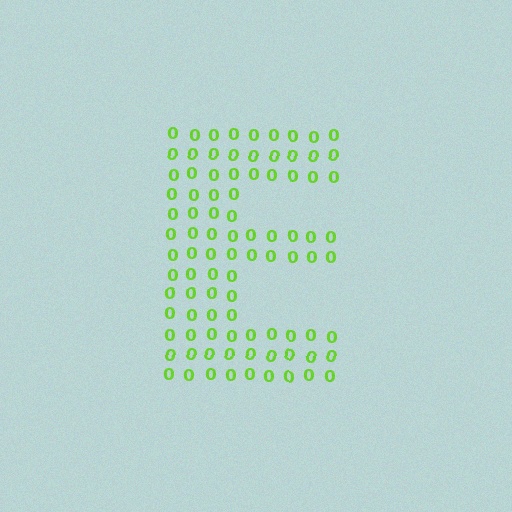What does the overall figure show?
The overall figure shows the letter E.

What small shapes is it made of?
It is made of small digit 0's.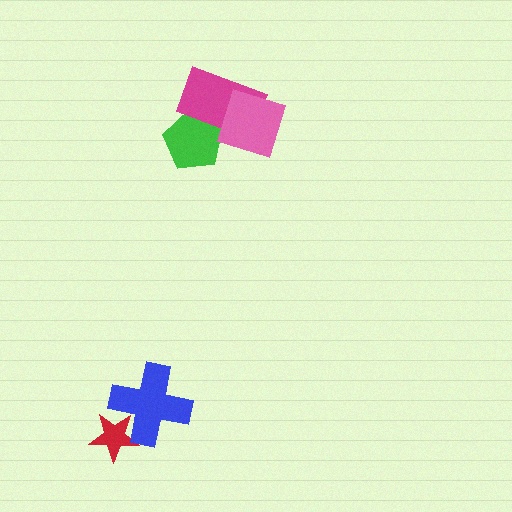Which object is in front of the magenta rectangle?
The pink diamond is in front of the magenta rectangle.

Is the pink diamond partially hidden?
No, no other shape covers it.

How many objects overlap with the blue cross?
1 object overlaps with the blue cross.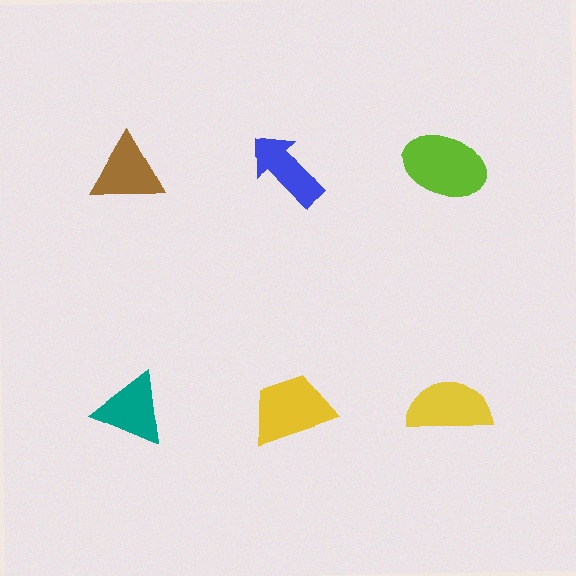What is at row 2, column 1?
A teal triangle.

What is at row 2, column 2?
A yellow trapezoid.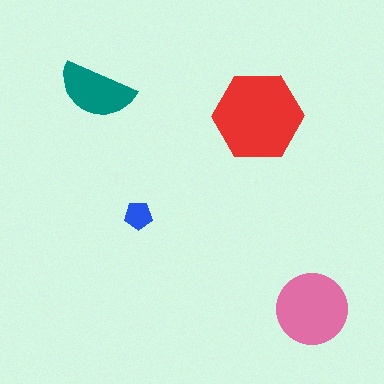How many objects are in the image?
There are 4 objects in the image.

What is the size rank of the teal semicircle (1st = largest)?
3rd.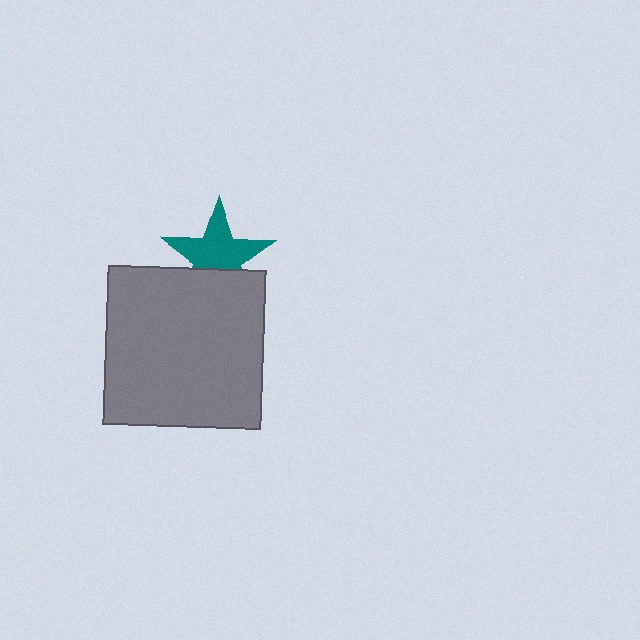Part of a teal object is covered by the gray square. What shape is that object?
It is a star.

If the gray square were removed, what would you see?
You would see the complete teal star.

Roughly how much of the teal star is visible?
Most of it is visible (roughly 67%).